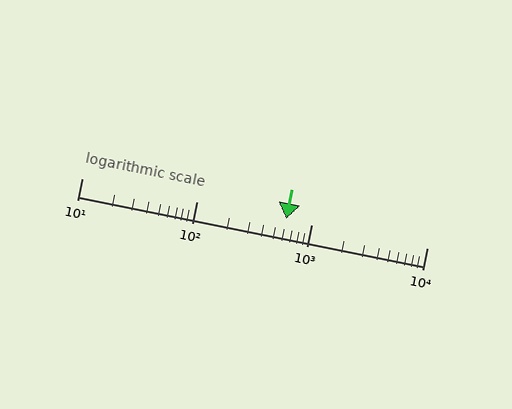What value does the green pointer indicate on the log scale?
The pointer indicates approximately 600.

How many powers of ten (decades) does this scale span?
The scale spans 3 decades, from 10 to 10000.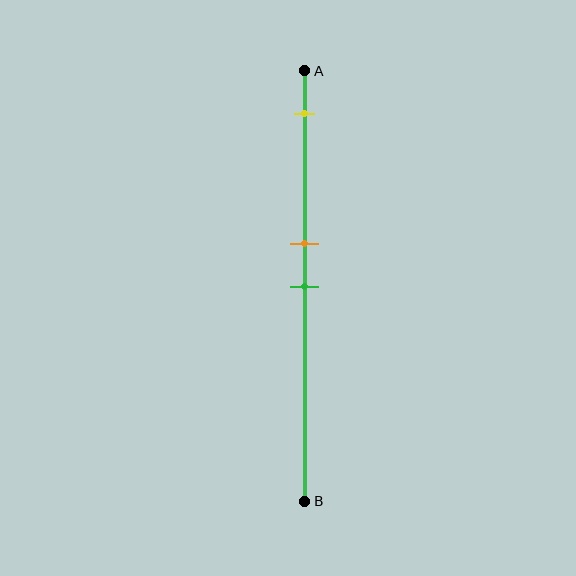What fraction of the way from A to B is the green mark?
The green mark is approximately 50% (0.5) of the way from A to B.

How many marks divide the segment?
There are 3 marks dividing the segment.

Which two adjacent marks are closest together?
The orange and green marks are the closest adjacent pair.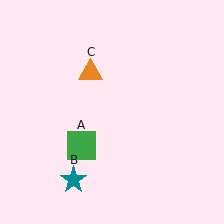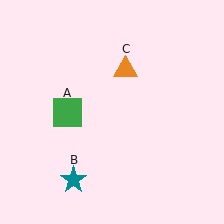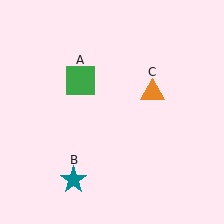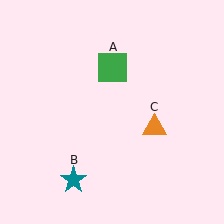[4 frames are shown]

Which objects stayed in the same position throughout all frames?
Teal star (object B) remained stationary.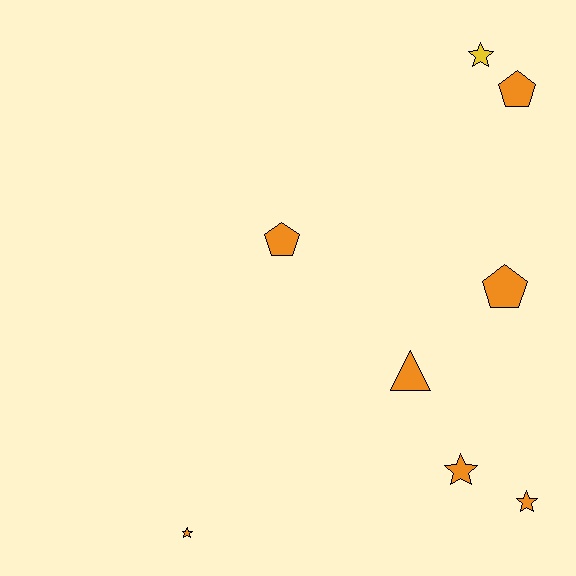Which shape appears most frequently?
Star, with 4 objects.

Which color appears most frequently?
Orange, with 7 objects.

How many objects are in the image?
There are 8 objects.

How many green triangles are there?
There are no green triangles.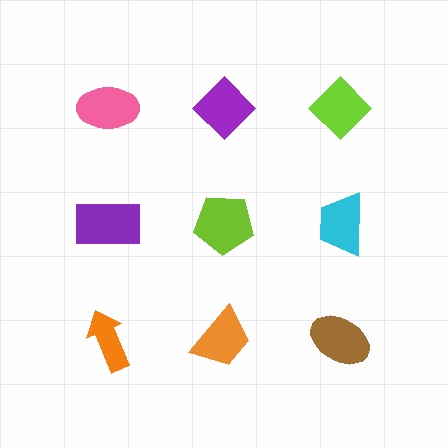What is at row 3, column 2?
An orange trapezoid.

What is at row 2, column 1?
A purple rectangle.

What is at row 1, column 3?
A lime diamond.